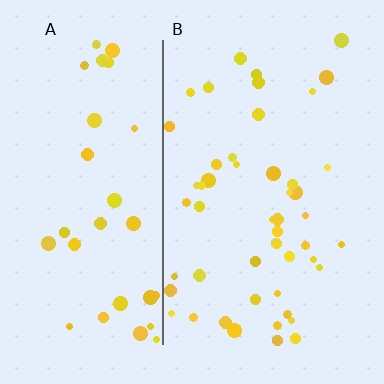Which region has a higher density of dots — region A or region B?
B (the right).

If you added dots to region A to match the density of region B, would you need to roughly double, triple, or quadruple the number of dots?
Approximately double.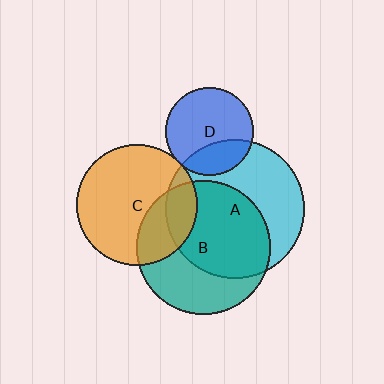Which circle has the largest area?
Circle A (cyan).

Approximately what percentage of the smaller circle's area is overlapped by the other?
Approximately 5%.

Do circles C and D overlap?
Yes.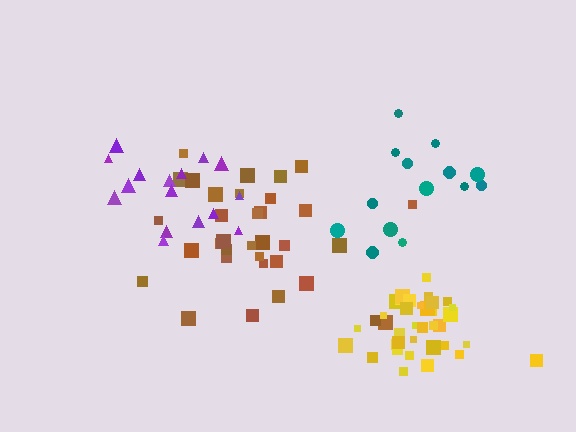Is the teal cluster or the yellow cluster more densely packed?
Yellow.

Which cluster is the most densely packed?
Yellow.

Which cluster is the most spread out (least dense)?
Teal.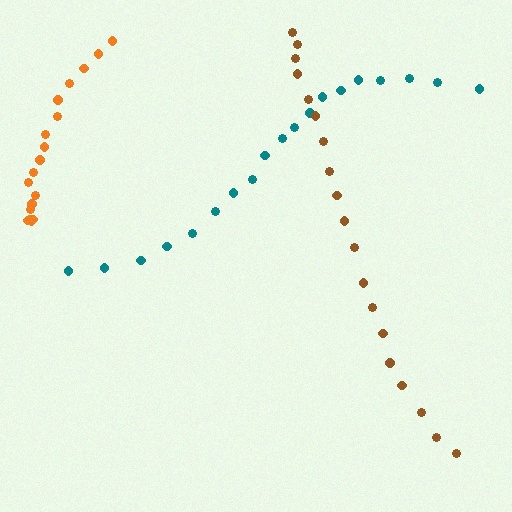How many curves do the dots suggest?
There are 3 distinct paths.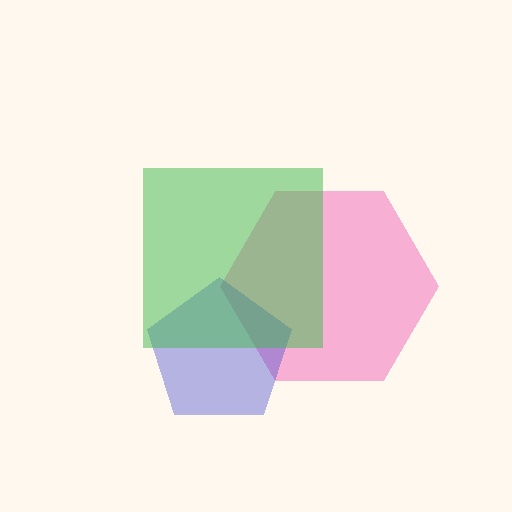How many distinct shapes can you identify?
There are 3 distinct shapes: a pink hexagon, a blue pentagon, a green square.